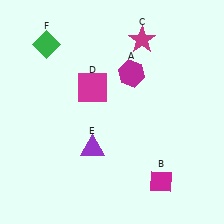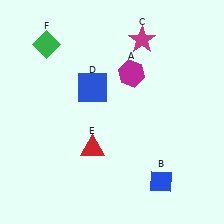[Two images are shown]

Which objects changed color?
B changed from magenta to blue. D changed from magenta to blue. E changed from purple to red.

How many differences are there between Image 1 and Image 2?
There are 3 differences between the two images.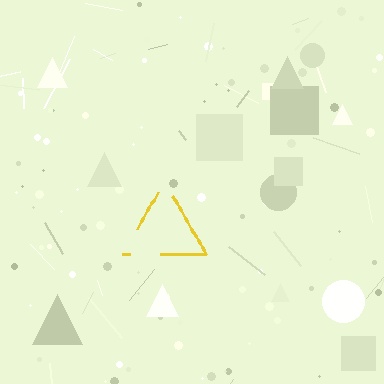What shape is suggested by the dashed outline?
The dashed outline suggests a triangle.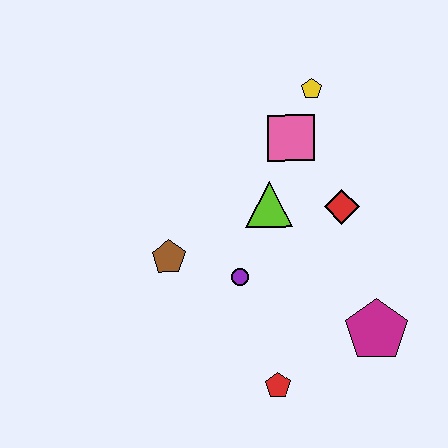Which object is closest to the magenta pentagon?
The red pentagon is closest to the magenta pentagon.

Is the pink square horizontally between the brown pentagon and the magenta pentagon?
Yes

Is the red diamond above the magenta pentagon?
Yes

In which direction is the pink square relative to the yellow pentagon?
The pink square is below the yellow pentagon.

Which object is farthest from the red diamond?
The red pentagon is farthest from the red diamond.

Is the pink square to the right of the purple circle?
Yes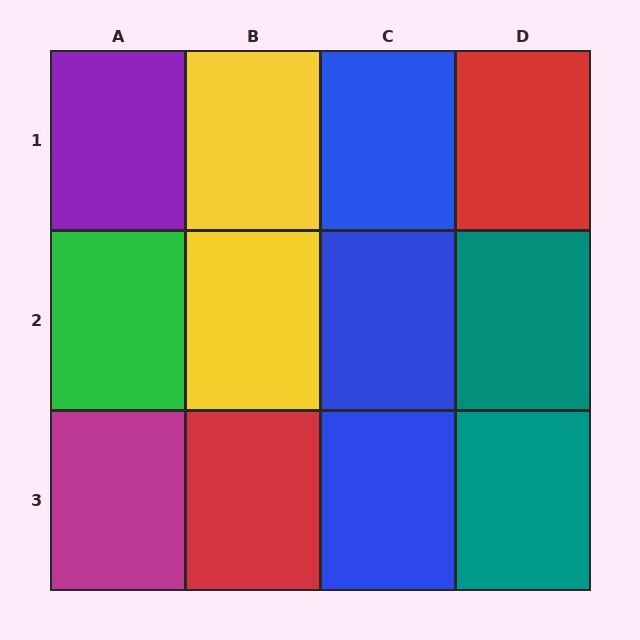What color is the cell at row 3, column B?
Red.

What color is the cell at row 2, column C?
Blue.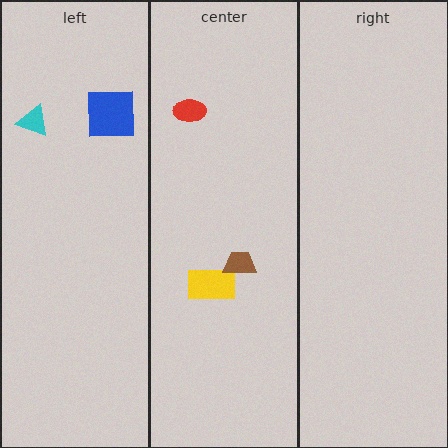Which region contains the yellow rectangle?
The center region.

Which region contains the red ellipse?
The center region.